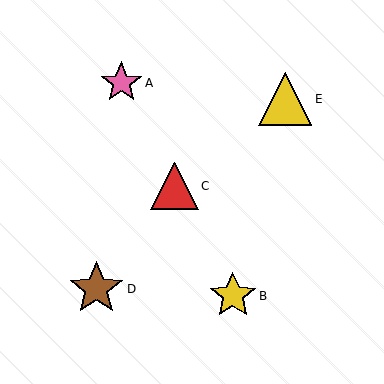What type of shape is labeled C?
Shape C is a red triangle.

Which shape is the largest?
The brown star (labeled D) is the largest.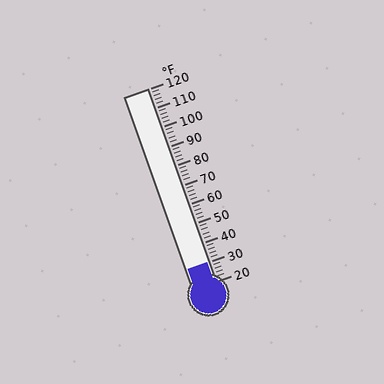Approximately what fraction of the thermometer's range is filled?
The thermometer is filled to approximately 10% of its range.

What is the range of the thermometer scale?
The thermometer scale ranges from 20°F to 120°F.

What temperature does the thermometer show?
The thermometer shows approximately 30°F.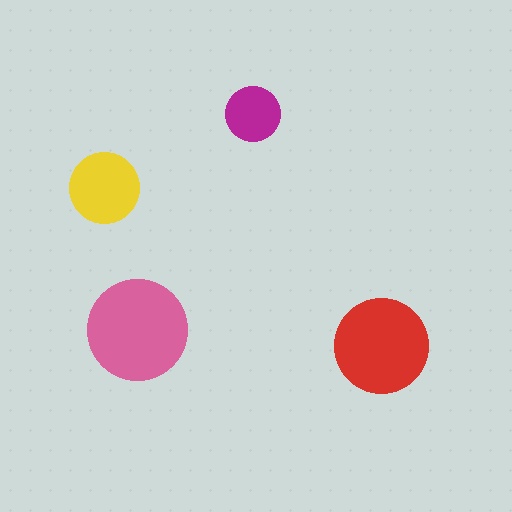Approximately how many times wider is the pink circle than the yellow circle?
About 1.5 times wider.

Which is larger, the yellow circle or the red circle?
The red one.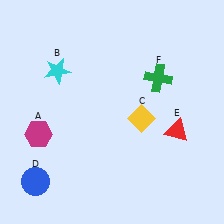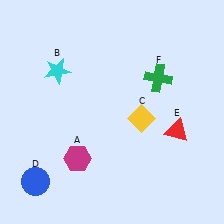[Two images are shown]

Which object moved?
The magenta hexagon (A) moved right.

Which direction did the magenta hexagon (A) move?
The magenta hexagon (A) moved right.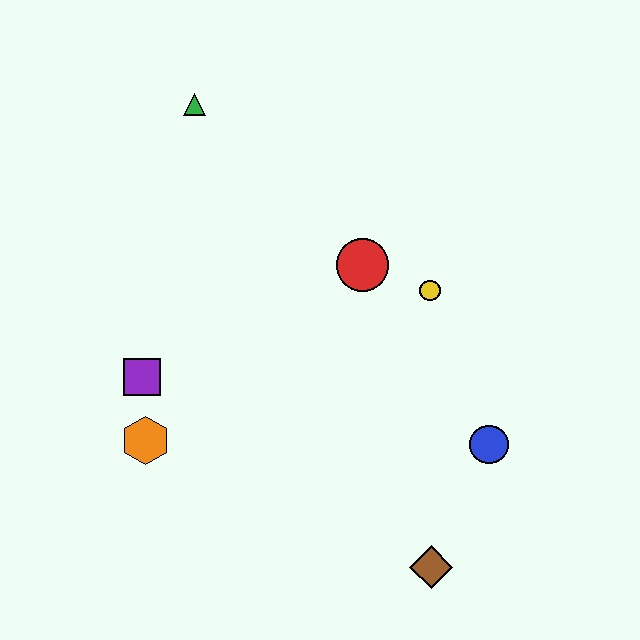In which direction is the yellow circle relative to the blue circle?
The yellow circle is above the blue circle.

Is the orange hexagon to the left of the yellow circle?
Yes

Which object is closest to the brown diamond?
The blue circle is closest to the brown diamond.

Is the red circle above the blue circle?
Yes